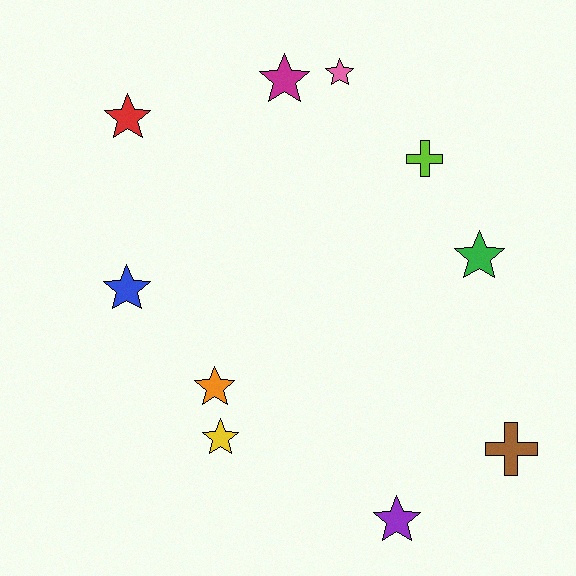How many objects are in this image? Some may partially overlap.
There are 10 objects.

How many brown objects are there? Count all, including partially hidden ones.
There is 1 brown object.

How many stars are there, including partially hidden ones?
There are 8 stars.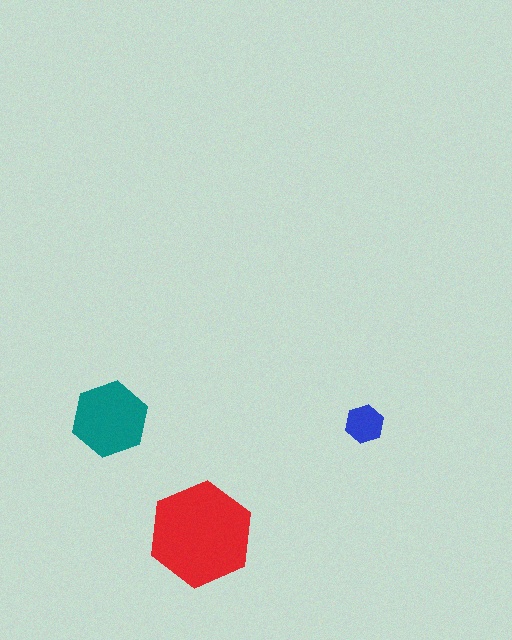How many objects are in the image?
There are 3 objects in the image.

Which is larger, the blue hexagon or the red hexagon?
The red one.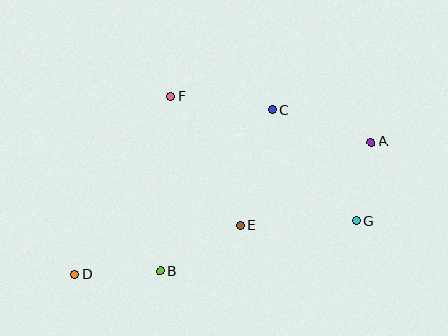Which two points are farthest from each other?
Points A and D are farthest from each other.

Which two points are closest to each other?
Points A and G are closest to each other.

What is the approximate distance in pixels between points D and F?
The distance between D and F is approximately 202 pixels.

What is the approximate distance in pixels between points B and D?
The distance between B and D is approximately 85 pixels.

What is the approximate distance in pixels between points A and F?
The distance between A and F is approximately 206 pixels.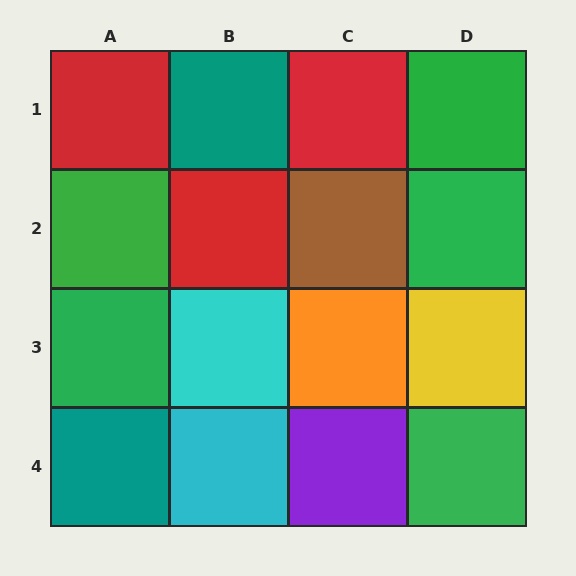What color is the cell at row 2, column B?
Red.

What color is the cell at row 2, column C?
Brown.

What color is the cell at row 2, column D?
Green.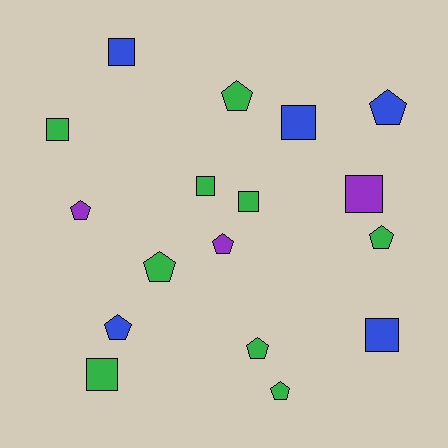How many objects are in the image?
There are 17 objects.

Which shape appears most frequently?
Pentagon, with 9 objects.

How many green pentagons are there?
There are 5 green pentagons.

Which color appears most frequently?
Green, with 9 objects.